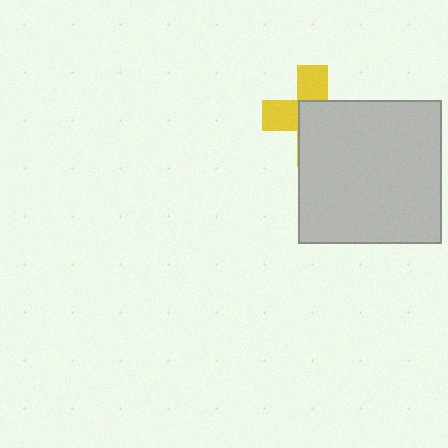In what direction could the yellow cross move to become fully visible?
The yellow cross could move toward the upper-left. That would shift it out from behind the light gray square entirely.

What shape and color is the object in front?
The object in front is a light gray square.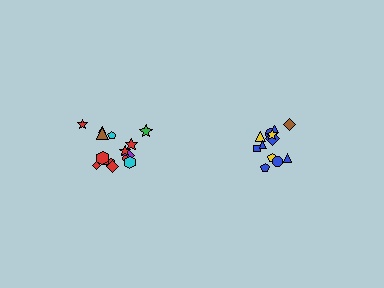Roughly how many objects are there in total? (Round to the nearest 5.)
Roughly 25 objects in total.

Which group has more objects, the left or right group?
The left group.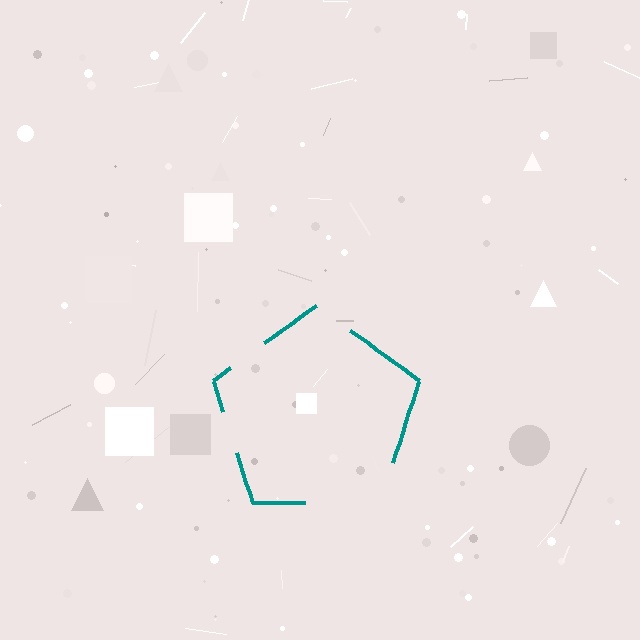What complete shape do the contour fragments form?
The contour fragments form a pentagon.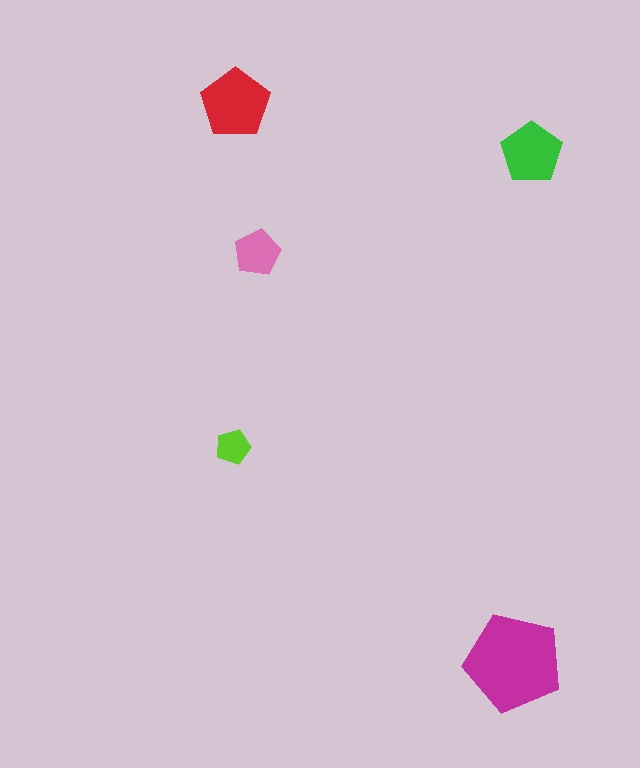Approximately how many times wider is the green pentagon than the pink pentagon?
About 1.5 times wider.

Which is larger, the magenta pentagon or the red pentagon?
The magenta one.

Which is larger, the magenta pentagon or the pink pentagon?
The magenta one.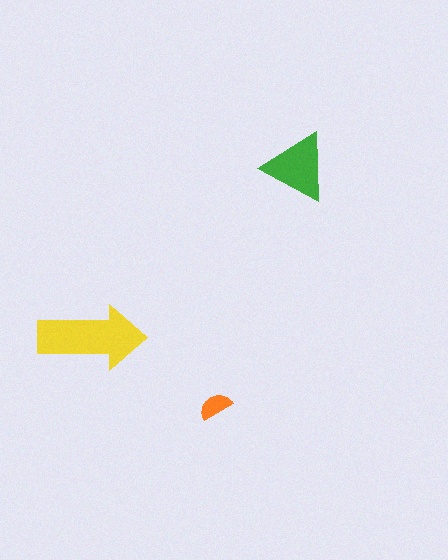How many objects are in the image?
There are 3 objects in the image.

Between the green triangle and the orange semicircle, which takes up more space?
The green triangle.